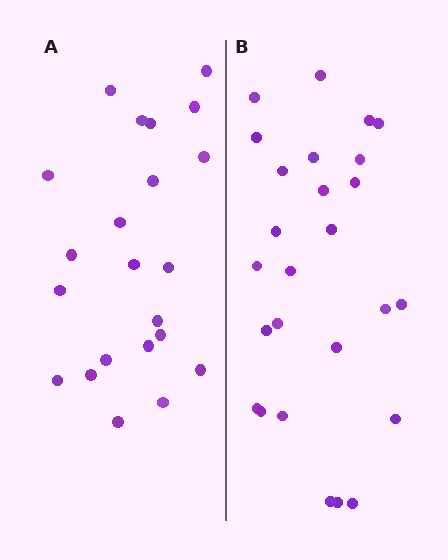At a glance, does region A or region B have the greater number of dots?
Region B (the right region) has more dots.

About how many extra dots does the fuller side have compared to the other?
Region B has about 4 more dots than region A.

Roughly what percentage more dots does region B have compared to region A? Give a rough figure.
About 20% more.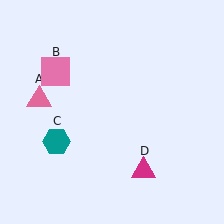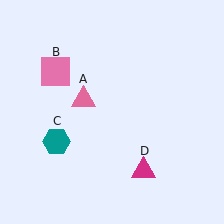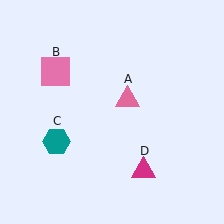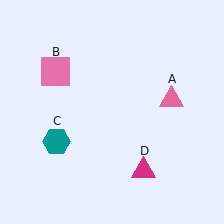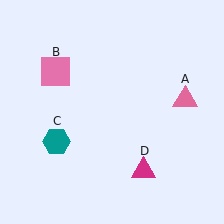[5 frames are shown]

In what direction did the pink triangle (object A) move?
The pink triangle (object A) moved right.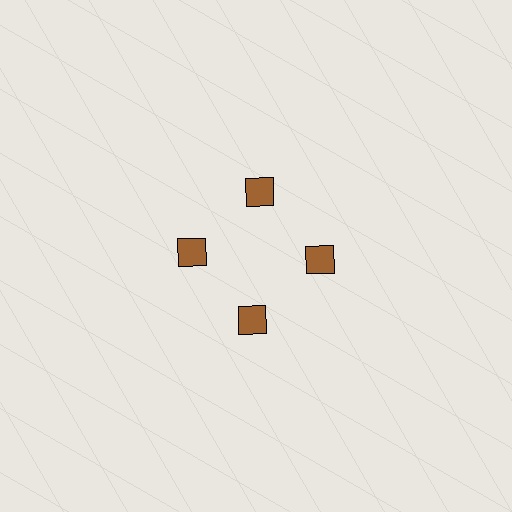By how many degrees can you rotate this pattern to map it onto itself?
The pattern maps onto itself every 90 degrees of rotation.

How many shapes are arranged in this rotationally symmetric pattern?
There are 4 shapes, arranged in 4 groups of 1.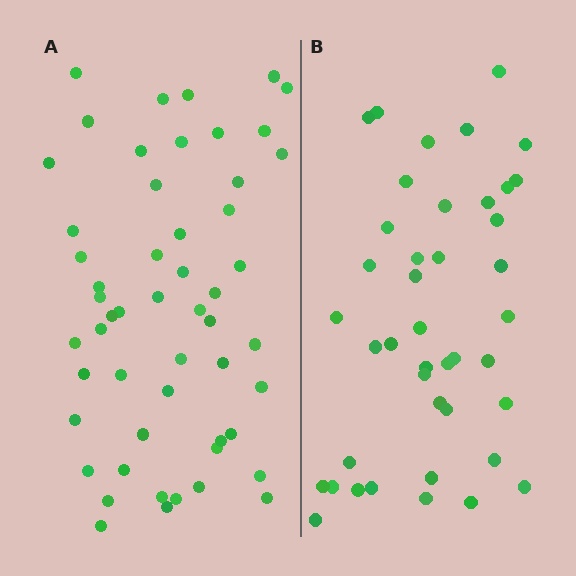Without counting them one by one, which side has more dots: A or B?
Region A (the left region) has more dots.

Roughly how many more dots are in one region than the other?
Region A has roughly 12 or so more dots than region B.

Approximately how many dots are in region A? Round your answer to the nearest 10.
About 50 dots. (The exact count is 53, which rounds to 50.)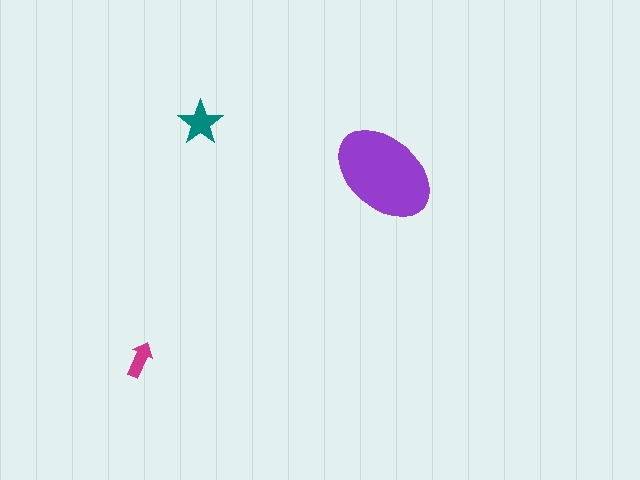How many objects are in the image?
There are 3 objects in the image.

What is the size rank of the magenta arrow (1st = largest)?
3rd.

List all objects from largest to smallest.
The purple ellipse, the teal star, the magenta arrow.